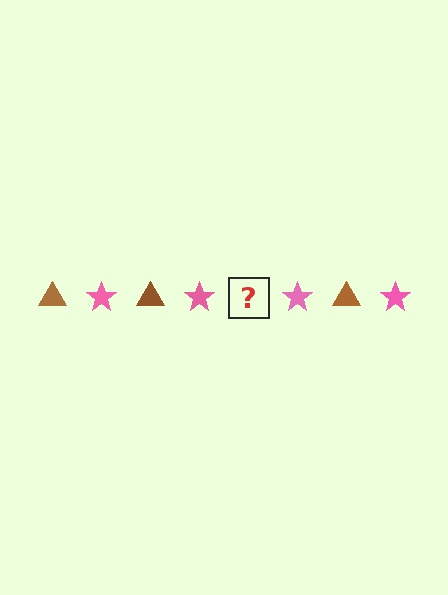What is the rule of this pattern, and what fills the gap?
The rule is that the pattern alternates between brown triangle and pink star. The gap should be filled with a brown triangle.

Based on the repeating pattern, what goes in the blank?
The blank should be a brown triangle.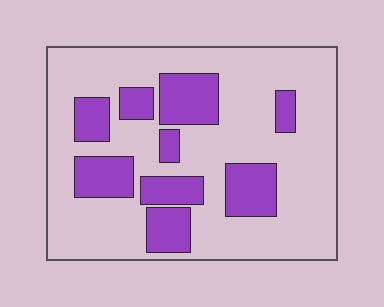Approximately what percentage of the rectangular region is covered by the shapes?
Approximately 25%.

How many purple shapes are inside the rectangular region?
9.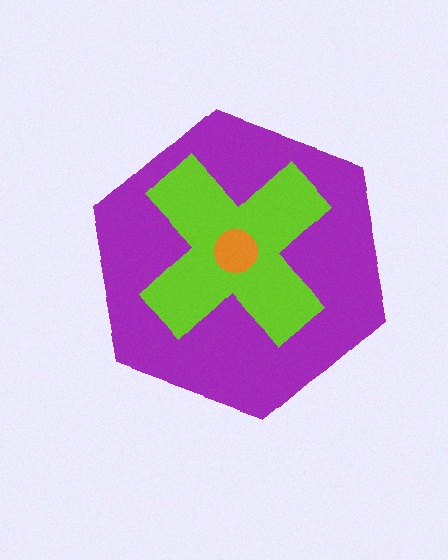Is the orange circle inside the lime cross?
Yes.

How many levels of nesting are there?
3.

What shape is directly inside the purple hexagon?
The lime cross.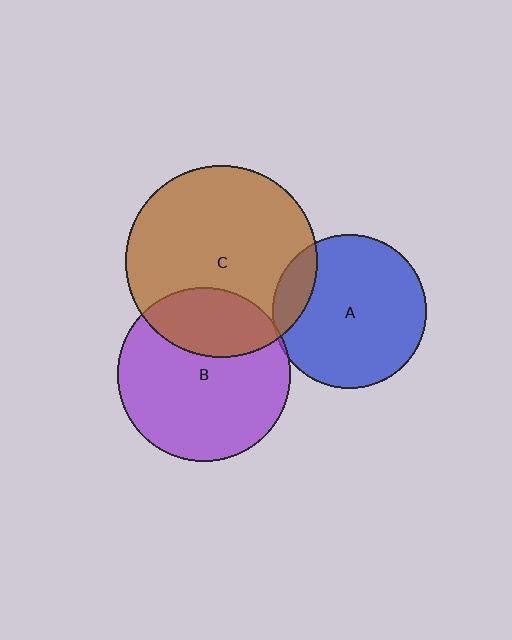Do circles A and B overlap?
Yes.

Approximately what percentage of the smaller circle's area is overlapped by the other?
Approximately 5%.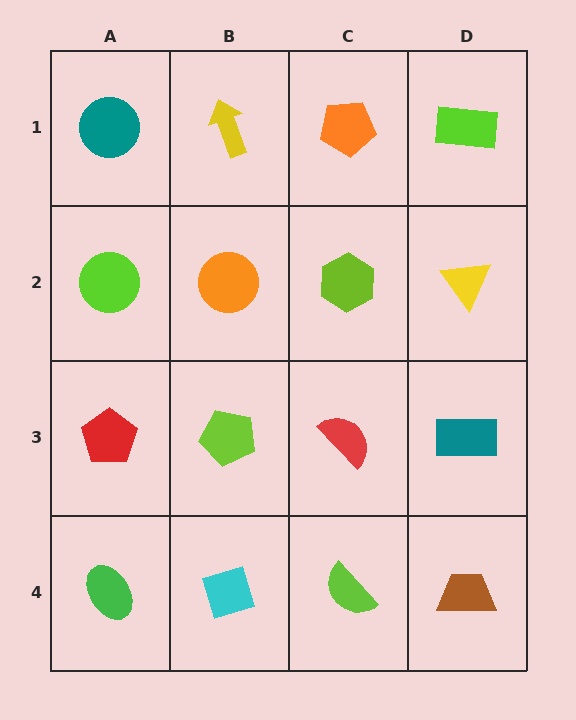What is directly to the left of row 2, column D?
A lime hexagon.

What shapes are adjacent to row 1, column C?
A lime hexagon (row 2, column C), a yellow arrow (row 1, column B), a lime rectangle (row 1, column D).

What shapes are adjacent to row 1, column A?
A lime circle (row 2, column A), a yellow arrow (row 1, column B).